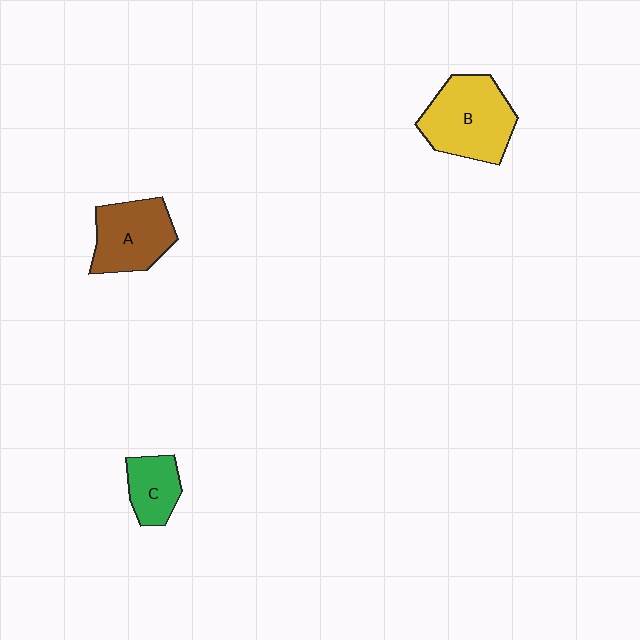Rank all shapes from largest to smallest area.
From largest to smallest: B (yellow), A (brown), C (green).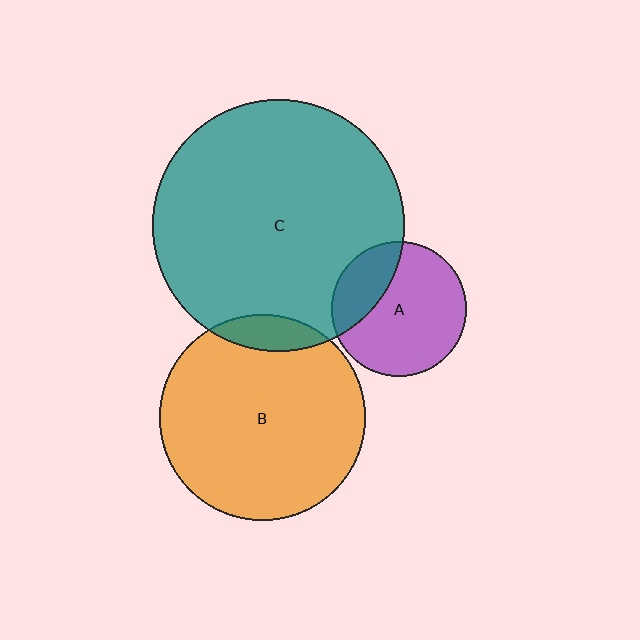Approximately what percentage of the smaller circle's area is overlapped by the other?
Approximately 10%.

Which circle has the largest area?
Circle C (teal).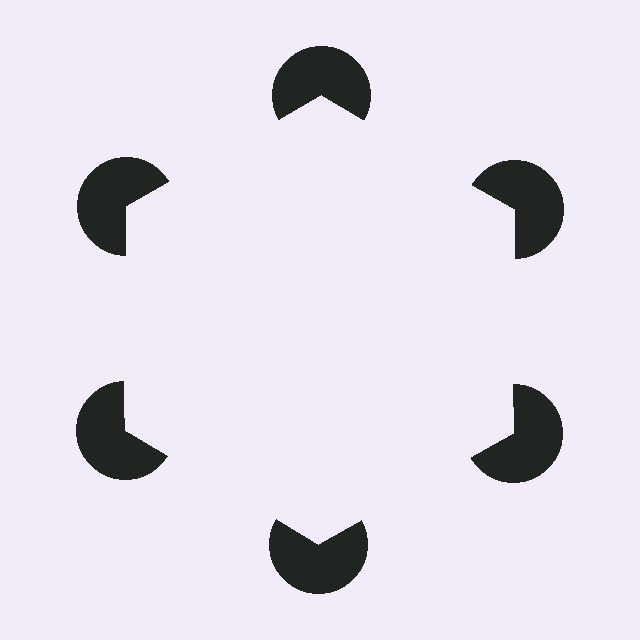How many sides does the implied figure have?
6 sides.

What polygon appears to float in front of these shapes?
An illusory hexagon — its edges are inferred from the aligned wedge cuts in the pac-man discs, not physically drawn.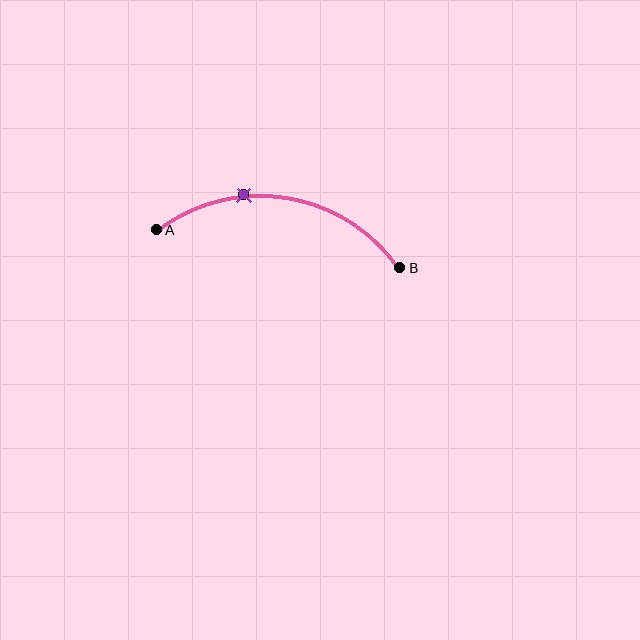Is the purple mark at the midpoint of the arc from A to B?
No. The purple mark lies on the arc but is closer to endpoint A. The arc midpoint would be at the point on the curve equidistant along the arc from both A and B.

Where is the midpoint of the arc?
The arc midpoint is the point on the curve farthest from the straight line joining A and B. It sits above that line.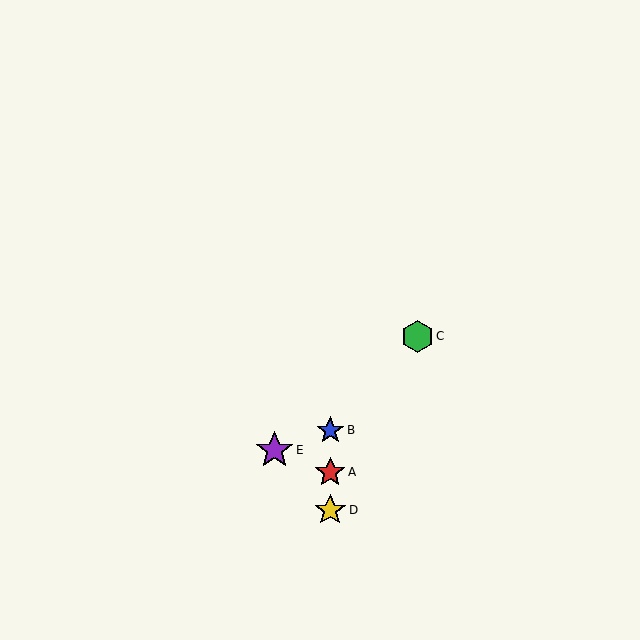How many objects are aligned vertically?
3 objects (A, B, D) are aligned vertically.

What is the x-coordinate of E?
Object E is at x≈275.